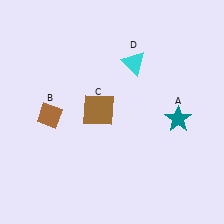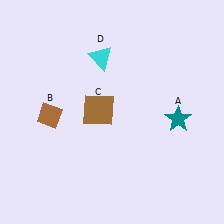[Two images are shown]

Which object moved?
The cyan triangle (D) moved left.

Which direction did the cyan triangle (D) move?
The cyan triangle (D) moved left.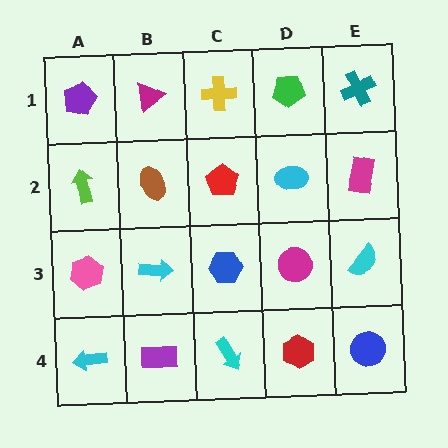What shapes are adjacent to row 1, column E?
A magenta rectangle (row 2, column E), a green pentagon (row 1, column D).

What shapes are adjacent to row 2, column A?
A purple pentagon (row 1, column A), a pink hexagon (row 3, column A), a brown ellipse (row 2, column B).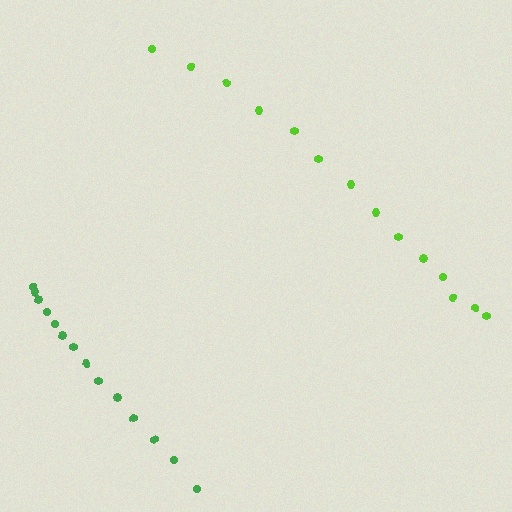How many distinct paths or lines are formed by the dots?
There are 2 distinct paths.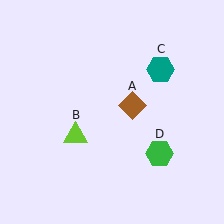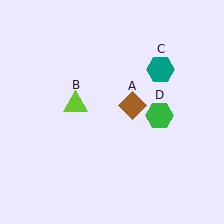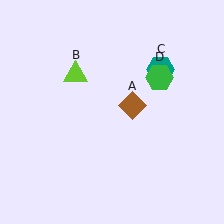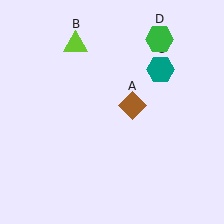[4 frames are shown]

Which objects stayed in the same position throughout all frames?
Brown diamond (object A) and teal hexagon (object C) remained stationary.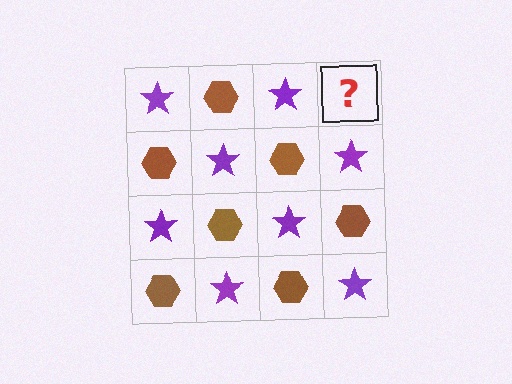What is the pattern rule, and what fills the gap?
The rule is that it alternates purple star and brown hexagon in a checkerboard pattern. The gap should be filled with a brown hexagon.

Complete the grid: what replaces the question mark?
The question mark should be replaced with a brown hexagon.